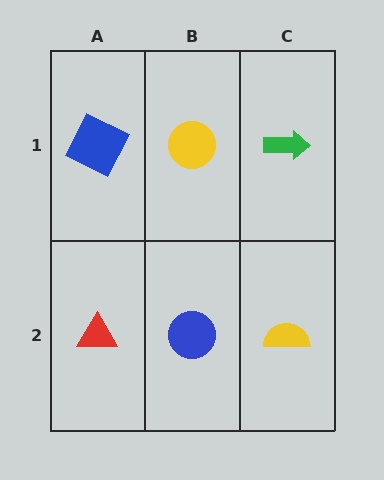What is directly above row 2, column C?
A green arrow.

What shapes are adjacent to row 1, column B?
A blue circle (row 2, column B), a blue square (row 1, column A), a green arrow (row 1, column C).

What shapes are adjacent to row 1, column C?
A yellow semicircle (row 2, column C), a yellow circle (row 1, column B).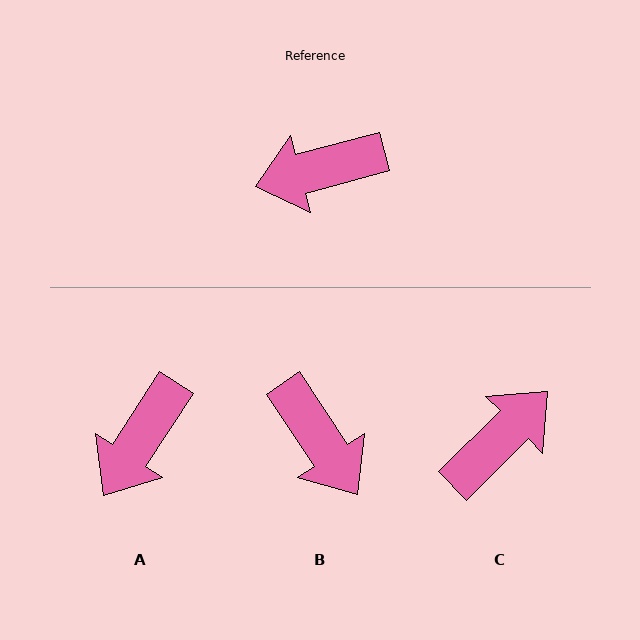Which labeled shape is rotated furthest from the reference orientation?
C, about 150 degrees away.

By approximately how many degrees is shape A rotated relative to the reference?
Approximately 42 degrees counter-clockwise.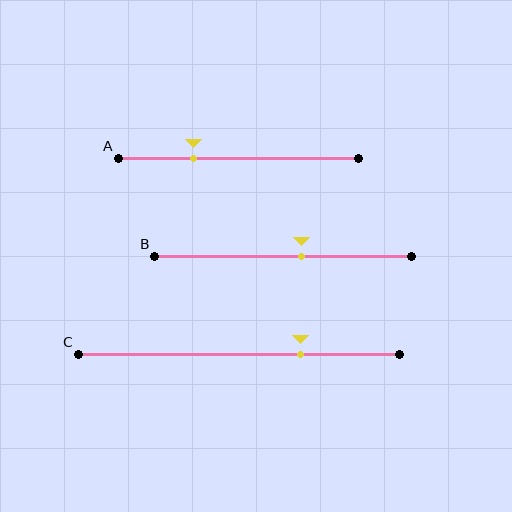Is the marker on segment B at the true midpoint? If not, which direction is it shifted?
No, the marker on segment B is shifted to the right by about 7% of the segment length.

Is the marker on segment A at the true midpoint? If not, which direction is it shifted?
No, the marker on segment A is shifted to the left by about 19% of the segment length.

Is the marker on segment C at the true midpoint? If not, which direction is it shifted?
No, the marker on segment C is shifted to the right by about 19% of the segment length.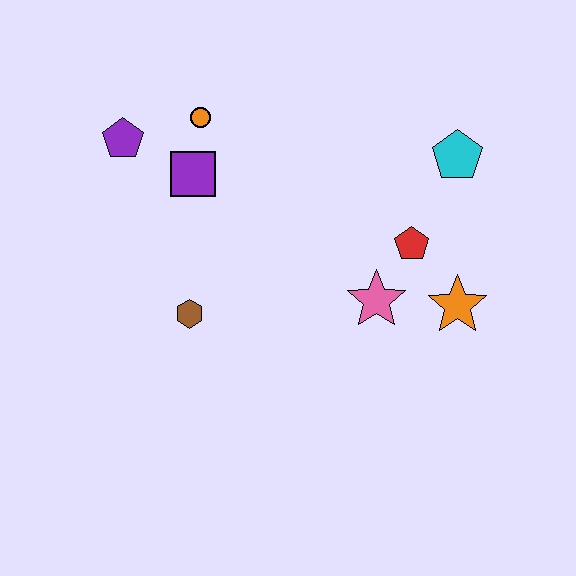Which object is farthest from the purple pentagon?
The orange star is farthest from the purple pentagon.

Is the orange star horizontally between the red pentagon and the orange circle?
No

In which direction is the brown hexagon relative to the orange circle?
The brown hexagon is below the orange circle.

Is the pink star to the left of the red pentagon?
Yes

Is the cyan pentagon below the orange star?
No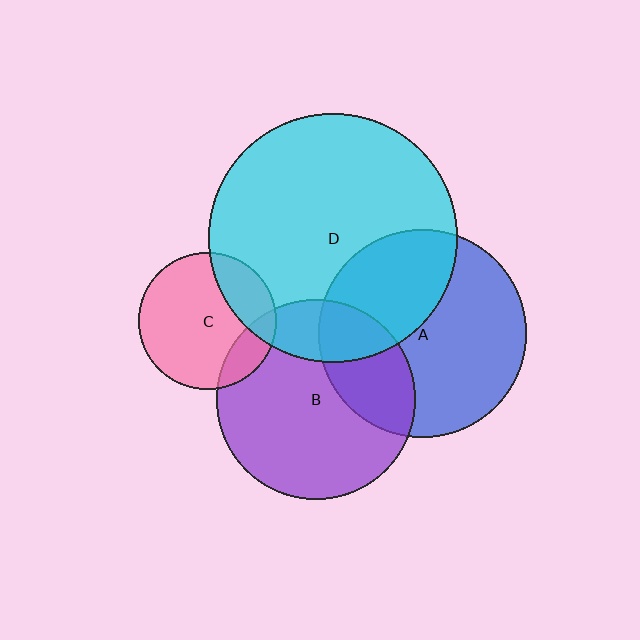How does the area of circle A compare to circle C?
Approximately 2.3 times.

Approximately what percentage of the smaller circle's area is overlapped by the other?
Approximately 15%.